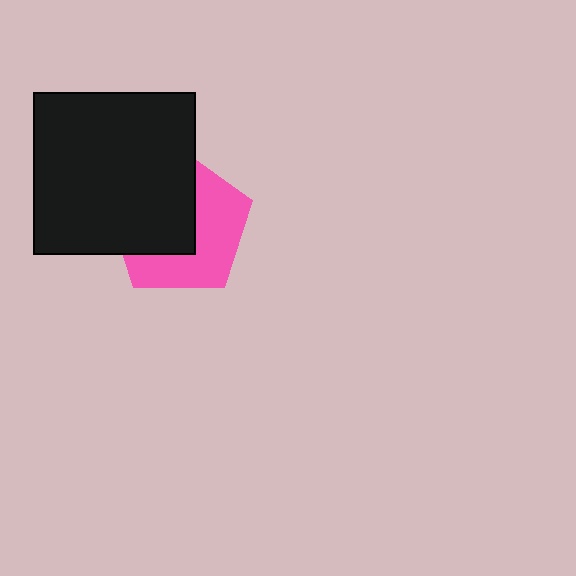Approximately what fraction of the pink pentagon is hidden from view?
Roughly 50% of the pink pentagon is hidden behind the black square.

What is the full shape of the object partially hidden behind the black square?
The partially hidden object is a pink pentagon.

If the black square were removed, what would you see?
You would see the complete pink pentagon.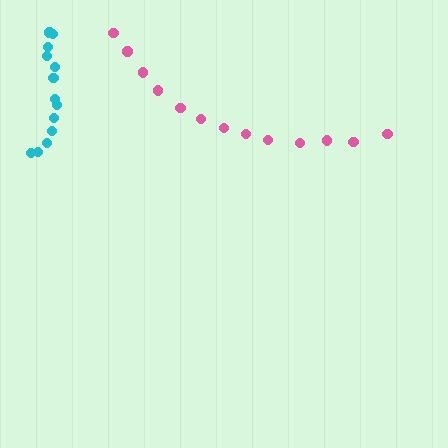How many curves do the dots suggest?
There are 2 distinct paths.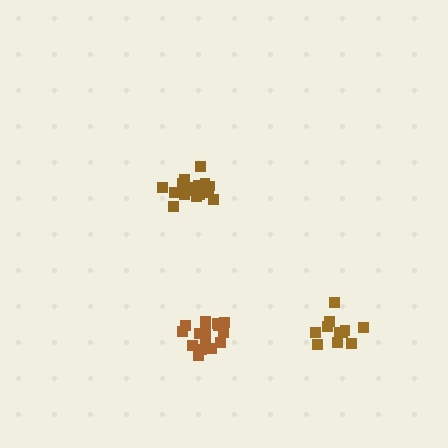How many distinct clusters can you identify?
There are 3 distinct clusters.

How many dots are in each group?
Group 1: 11 dots, Group 2: 16 dots, Group 3: 17 dots (44 total).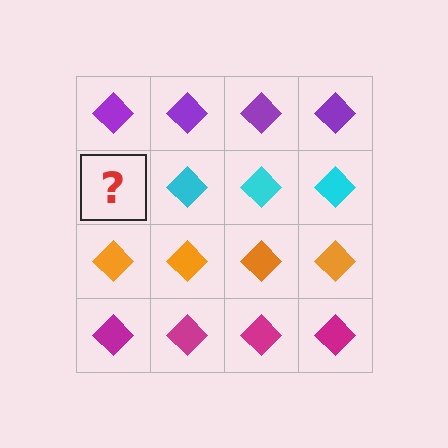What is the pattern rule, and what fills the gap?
The rule is that each row has a consistent color. The gap should be filled with a cyan diamond.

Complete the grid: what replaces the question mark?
The question mark should be replaced with a cyan diamond.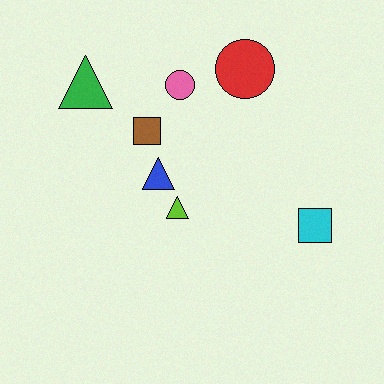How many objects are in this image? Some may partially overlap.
There are 7 objects.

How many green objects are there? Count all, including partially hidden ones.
There is 1 green object.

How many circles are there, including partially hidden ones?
There are 2 circles.